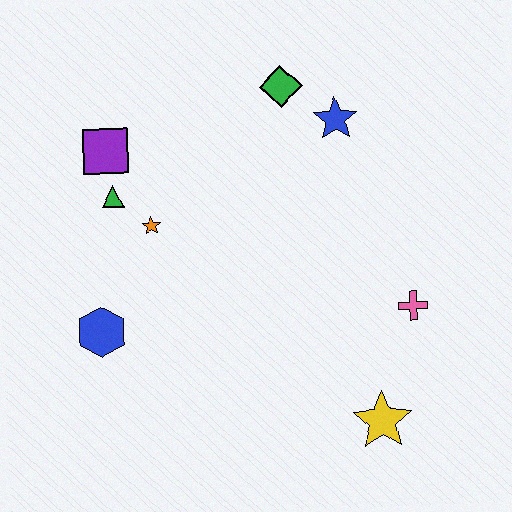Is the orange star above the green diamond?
No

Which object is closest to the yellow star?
The pink cross is closest to the yellow star.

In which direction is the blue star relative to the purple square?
The blue star is to the right of the purple square.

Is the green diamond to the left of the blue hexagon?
No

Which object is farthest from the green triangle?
The yellow star is farthest from the green triangle.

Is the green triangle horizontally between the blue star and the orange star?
No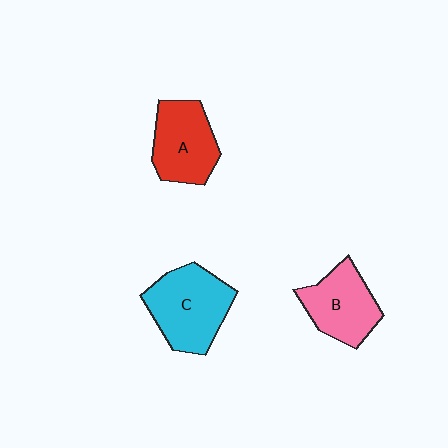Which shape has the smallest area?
Shape B (pink).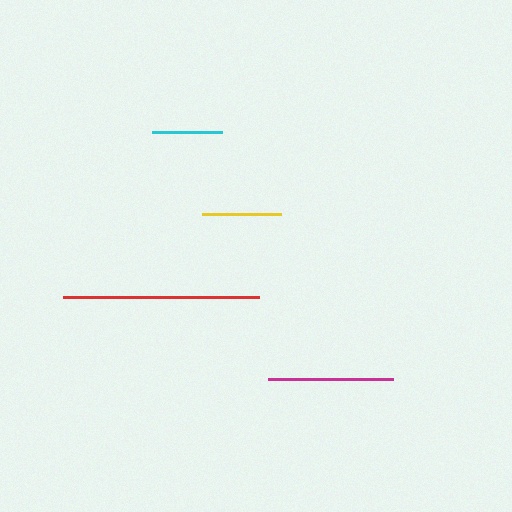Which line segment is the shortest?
The cyan line is the shortest at approximately 70 pixels.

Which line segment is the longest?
The red line is the longest at approximately 196 pixels.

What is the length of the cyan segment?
The cyan segment is approximately 70 pixels long.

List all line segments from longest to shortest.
From longest to shortest: red, magenta, yellow, cyan.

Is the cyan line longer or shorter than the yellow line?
The yellow line is longer than the cyan line.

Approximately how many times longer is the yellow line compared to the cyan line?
The yellow line is approximately 1.1 times the length of the cyan line.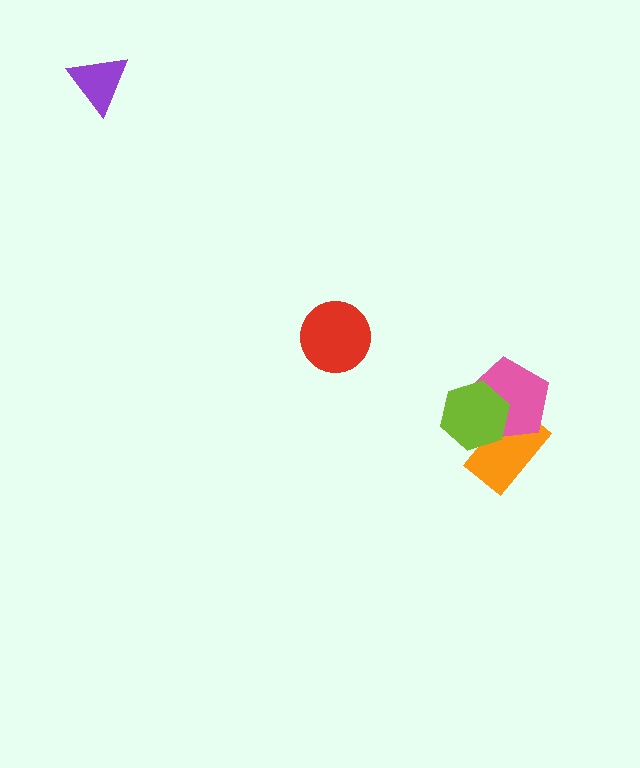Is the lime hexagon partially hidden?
No, no other shape covers it.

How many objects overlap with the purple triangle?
0 objects overlap with the purple triangle.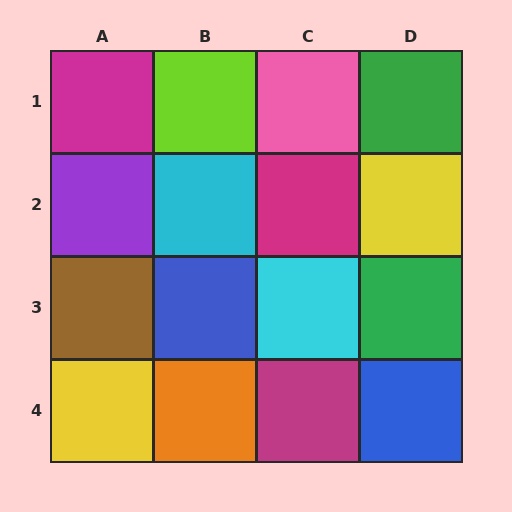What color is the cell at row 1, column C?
Pink.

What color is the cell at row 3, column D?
Green.